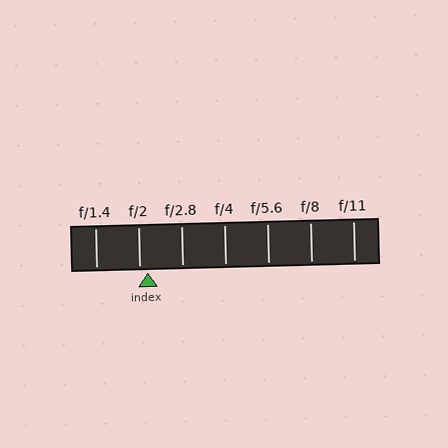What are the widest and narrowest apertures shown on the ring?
The widest aperture shown is f/1.4 and the narrowest is f/11.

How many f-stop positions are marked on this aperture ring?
There are 7 f-stop positions marked.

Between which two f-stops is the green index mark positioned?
The index mark is between f/2 and f/2.8.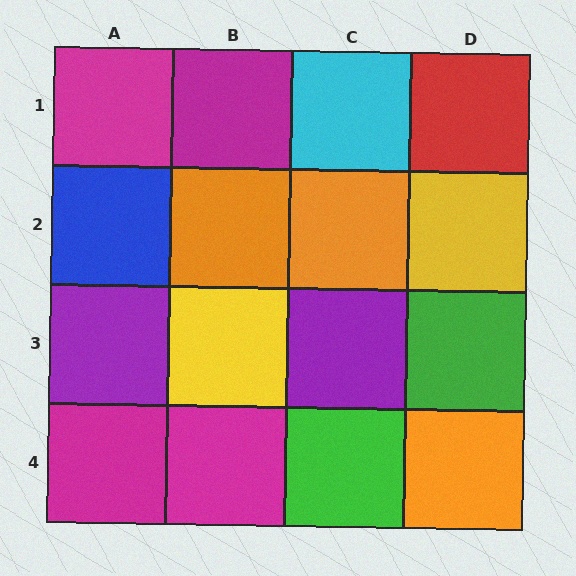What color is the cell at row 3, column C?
Purple.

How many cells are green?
2 cells are green.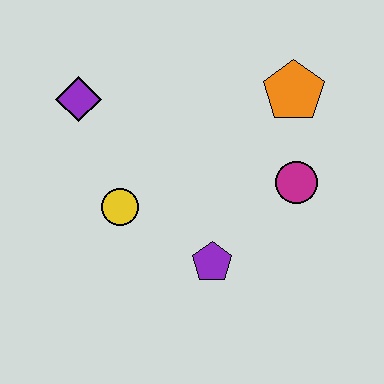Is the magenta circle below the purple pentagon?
No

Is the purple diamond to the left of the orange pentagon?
Yes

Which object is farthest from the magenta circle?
The purple diamond is farthest from the magenta circle.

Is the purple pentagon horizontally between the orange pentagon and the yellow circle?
Yes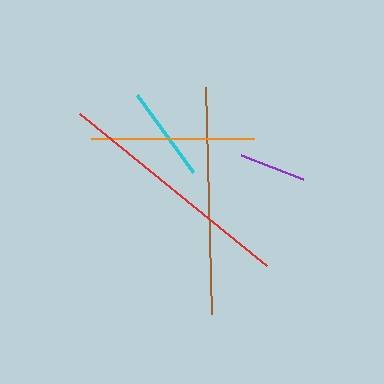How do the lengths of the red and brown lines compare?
The red and brown lines are approximately the same length.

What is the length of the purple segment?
The purple segment is approximately 66 pixels long.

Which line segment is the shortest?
The purple line is the shortest at approximately 66 pixels.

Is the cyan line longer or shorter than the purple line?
The cyan line is longer than the purple line.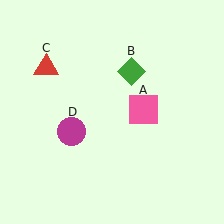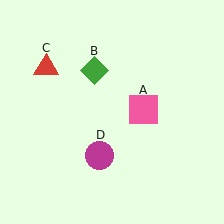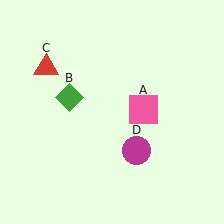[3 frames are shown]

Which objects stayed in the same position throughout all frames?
Pink square (object A) and red triangle (object C) remained stationary.